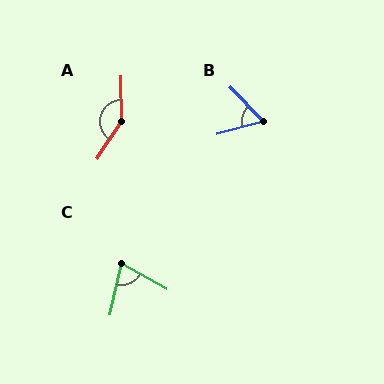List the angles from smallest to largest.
B (60°), C (73°), A (146°).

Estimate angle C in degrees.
Approximately 73 degrees.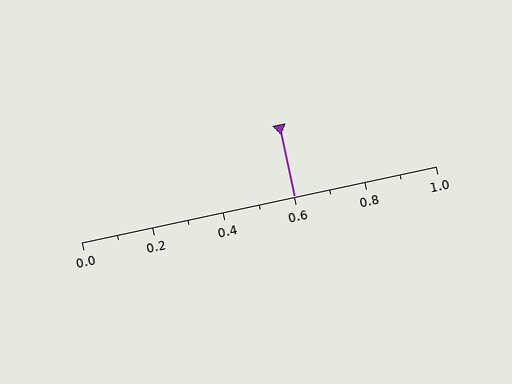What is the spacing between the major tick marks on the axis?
The major ticks are spaced 0.2 apart.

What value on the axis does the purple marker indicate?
The marker indicates approximately 0.6.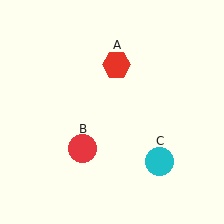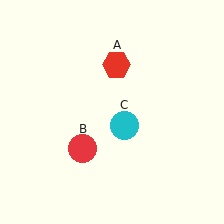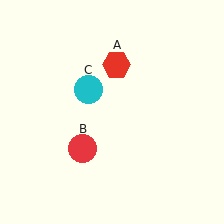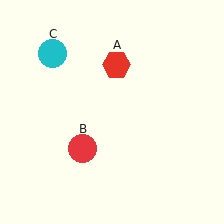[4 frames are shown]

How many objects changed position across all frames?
1 object changed position: cyan circle (object C).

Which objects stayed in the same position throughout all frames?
Red hexagon (object A) and red circle (object B) remained stationary.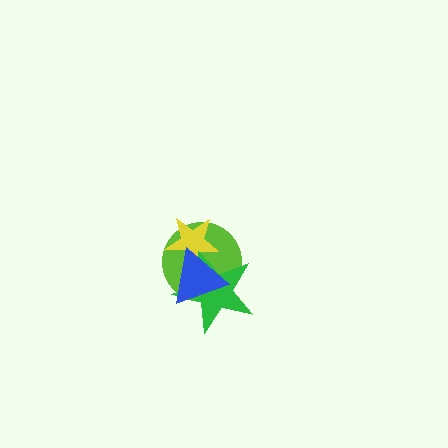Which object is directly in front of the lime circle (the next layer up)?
The yellow star is directly in front of the lime circle.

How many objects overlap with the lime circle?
3 objects overlap with the lime circle.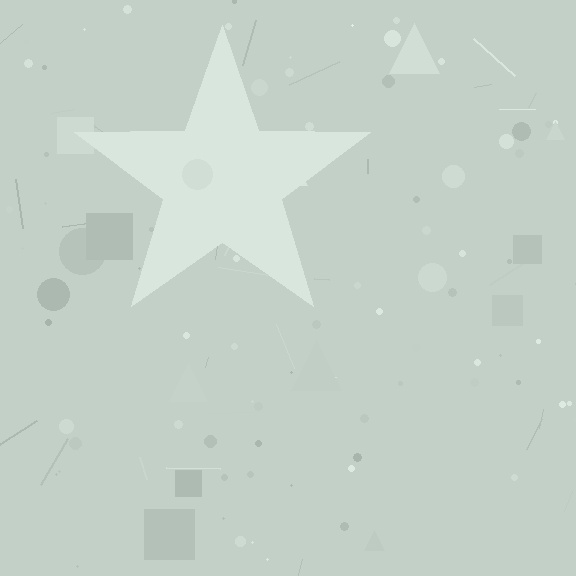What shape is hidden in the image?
A star is hidden in the image.